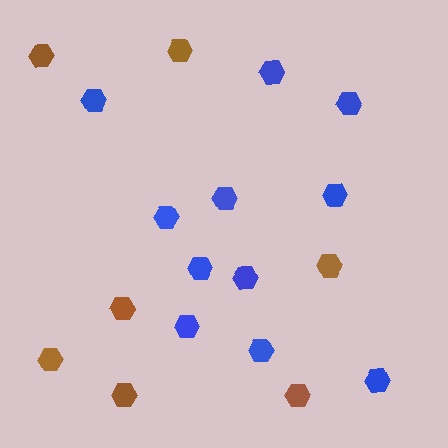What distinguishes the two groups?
There are 2 groups: one group of blue hexagons (11) and one group of brown hexagons (7).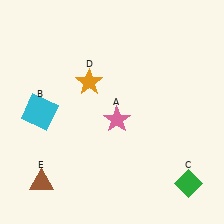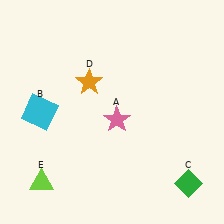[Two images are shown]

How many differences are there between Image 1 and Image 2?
There is 1 difference between the two images.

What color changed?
The triangle (E) changed from brown in Image 1 to lime in Image 2.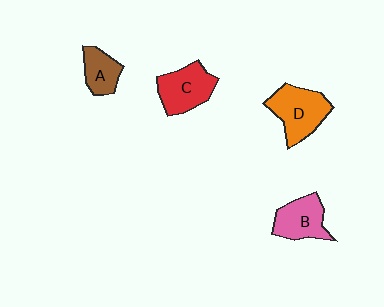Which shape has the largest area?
Shape D (orange).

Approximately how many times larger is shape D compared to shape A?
Approximately 1.7 times.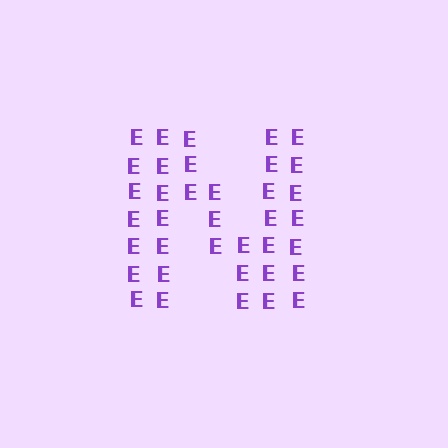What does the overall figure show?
The overall figure shows the letter N.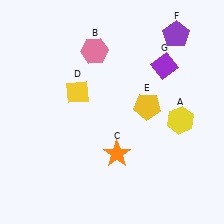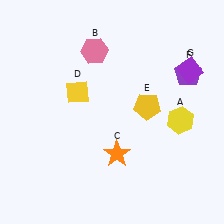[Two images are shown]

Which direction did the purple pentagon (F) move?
The purple pentagon (F) moved down.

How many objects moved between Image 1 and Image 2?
2 objects moved between the two images.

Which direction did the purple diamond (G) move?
The purple diamond (G) moved right.